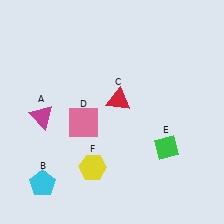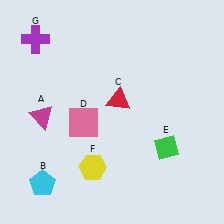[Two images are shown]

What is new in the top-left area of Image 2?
A purple cross (G) was added in the top-left area of Image 2.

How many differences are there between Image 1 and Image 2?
There is 1 difference between the two images.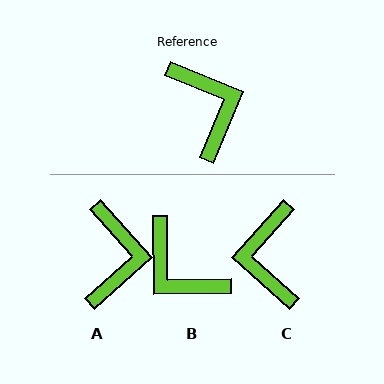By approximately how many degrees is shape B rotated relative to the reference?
Approximately 157 degrees clockwise.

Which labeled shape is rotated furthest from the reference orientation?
C, about 160 degrees away.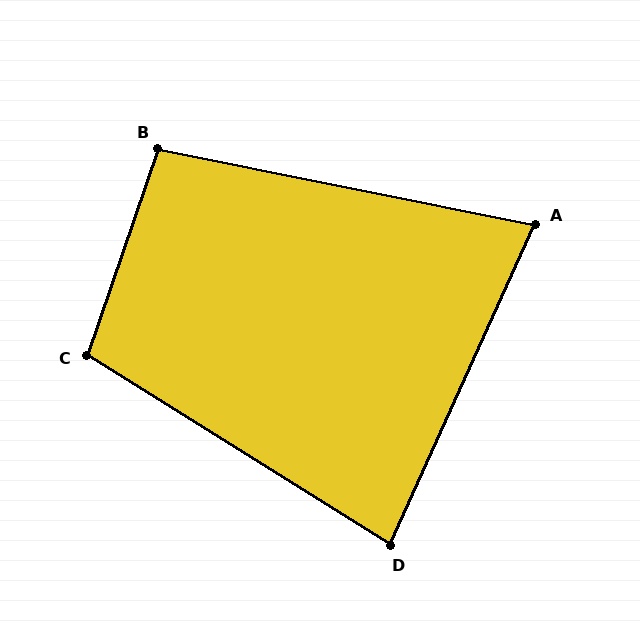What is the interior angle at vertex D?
Approximately 82 degrees (acute).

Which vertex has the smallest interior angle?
A, at approximately 77 degrees.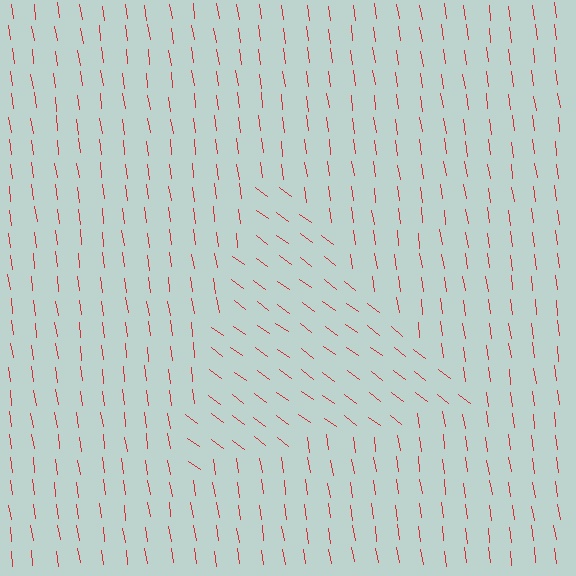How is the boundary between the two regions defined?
The boundary is defined purely by a change in line orientation (approximately 45 degrees difference). All lines are the same color and thickness.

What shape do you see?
I see a triangle.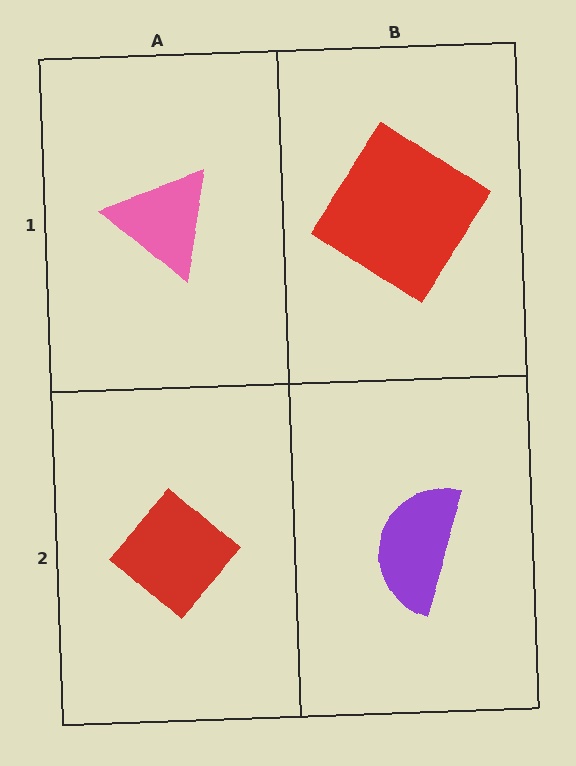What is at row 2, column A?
A red diamond.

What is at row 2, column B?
A purple semicircle.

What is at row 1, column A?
A pink triangle.